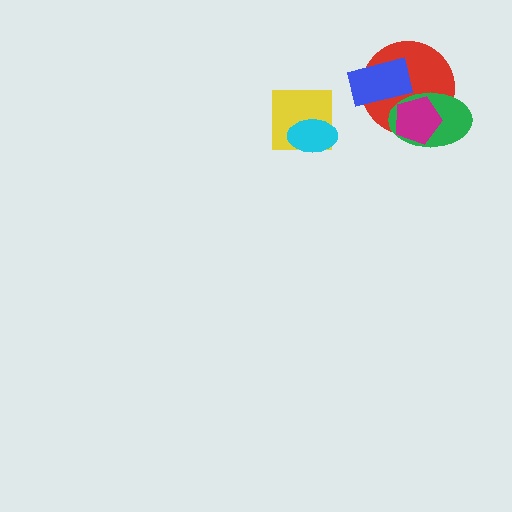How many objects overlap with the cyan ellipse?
1 object overlaps with the cyan ellipse.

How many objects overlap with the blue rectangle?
2 objects overlap with the blue rectangle.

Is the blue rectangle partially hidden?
Yes, it is partially covered by another shape.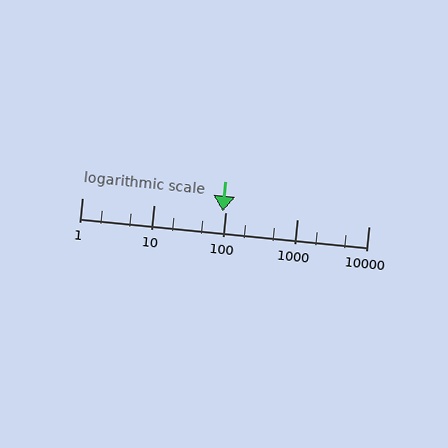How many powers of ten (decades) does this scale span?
The scale spans 4 decades, from 1 to 10000.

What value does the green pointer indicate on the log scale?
The pointer indicates approximately 93.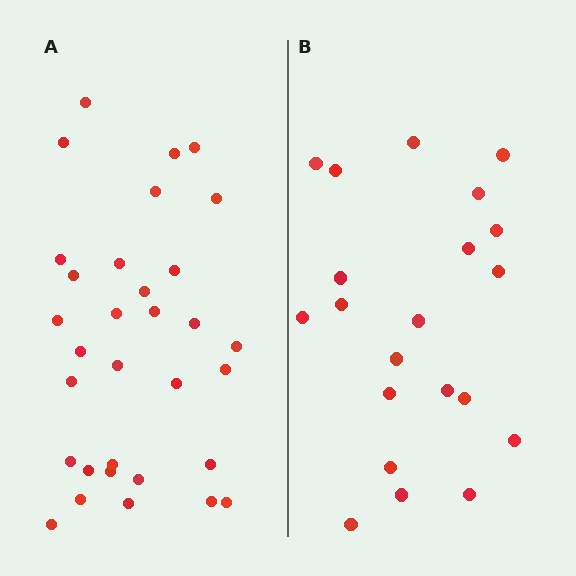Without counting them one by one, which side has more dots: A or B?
Region A (the left region) has more dots.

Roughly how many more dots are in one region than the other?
Region A has roughly 12 or so more dots than region B.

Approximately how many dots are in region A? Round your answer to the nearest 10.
About 30 dots. (The exact count is 32, which rounds to 30.)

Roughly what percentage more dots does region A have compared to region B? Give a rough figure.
About 50% more.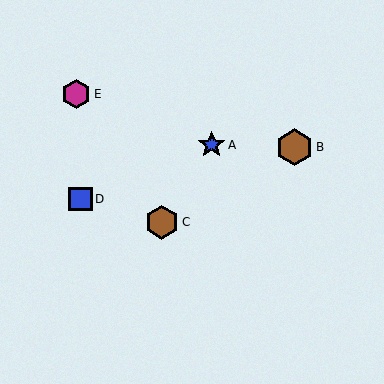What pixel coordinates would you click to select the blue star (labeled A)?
Click at (212, 145) to select the blue star A.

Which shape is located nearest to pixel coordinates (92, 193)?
The blue square (labeled D) at (81, 199) is nearest to that location.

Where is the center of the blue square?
The center of the blue square is at (81, 199).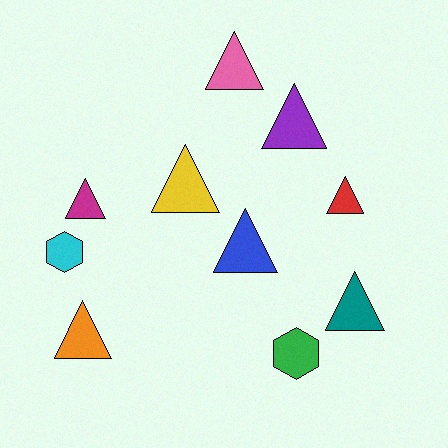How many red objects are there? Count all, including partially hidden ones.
There is 1 red object.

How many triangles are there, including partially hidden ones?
There are 8 triangles.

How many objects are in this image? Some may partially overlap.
There are 10 objects.